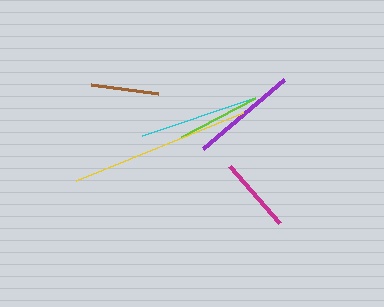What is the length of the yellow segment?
The yellow segment is approximately 180 pixels long.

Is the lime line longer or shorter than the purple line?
The purple line is longer than the lime line.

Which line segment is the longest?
The yellow line is the longest at approximately 180 pixels.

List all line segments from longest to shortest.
From longest to shortest: yellow, cyan, purple, lime, magenta, brown.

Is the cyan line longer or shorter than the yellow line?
The yellow line is longer than the cyan line.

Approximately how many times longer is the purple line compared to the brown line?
The purple line is approximately 1.6 times the length of the brown line.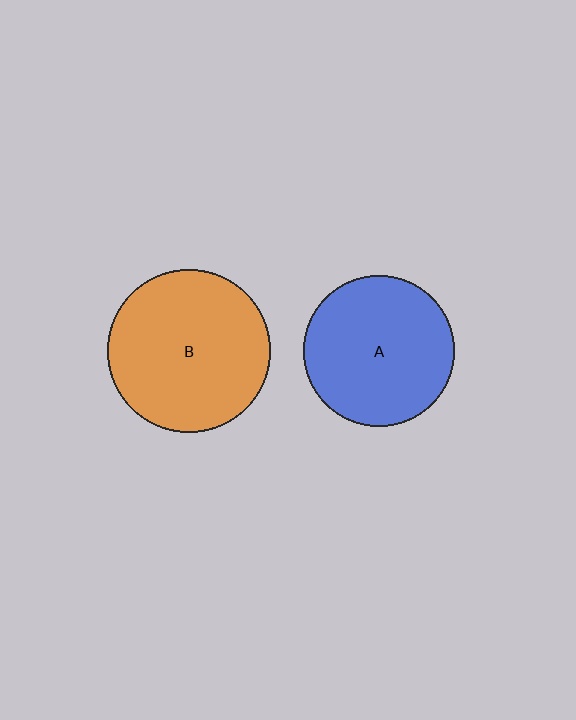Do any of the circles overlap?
No, none of the circles overlap.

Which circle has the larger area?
Circle B (orange).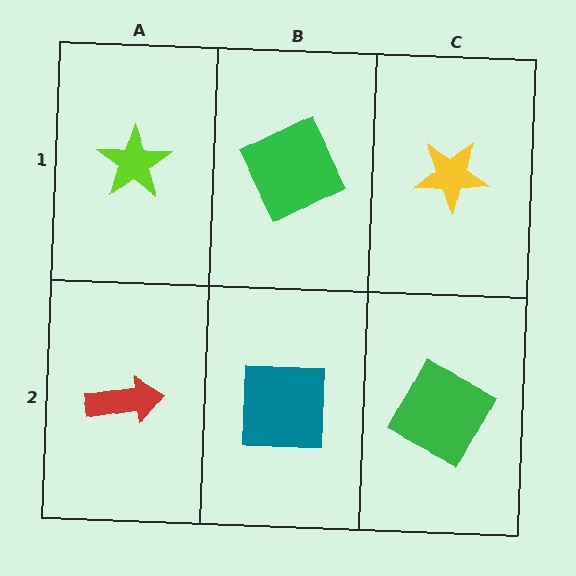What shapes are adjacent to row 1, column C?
A green square (row 2, column C), a green square (row 1, column B).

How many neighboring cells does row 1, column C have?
2.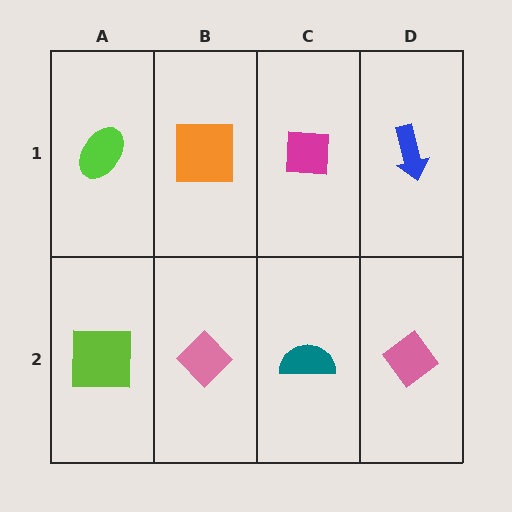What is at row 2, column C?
A teal semicircle.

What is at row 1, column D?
A blue arrow.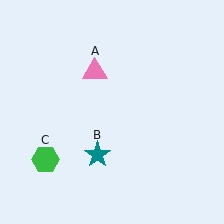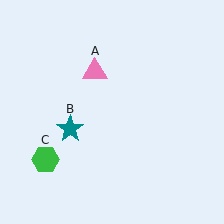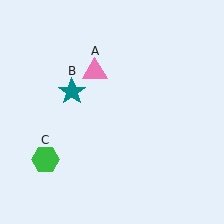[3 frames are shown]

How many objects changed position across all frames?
1 object changed position: teal star (object B).